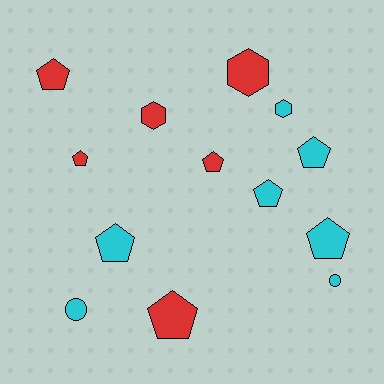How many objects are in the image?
There are 13 objects.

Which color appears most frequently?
Cyan, with 7 objects.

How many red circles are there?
There are no red circles.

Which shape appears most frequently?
Pentagon, with 8 objects.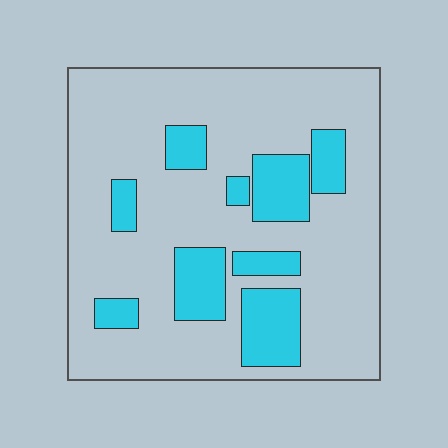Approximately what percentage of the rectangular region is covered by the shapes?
Approximately 20%.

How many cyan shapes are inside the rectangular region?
9.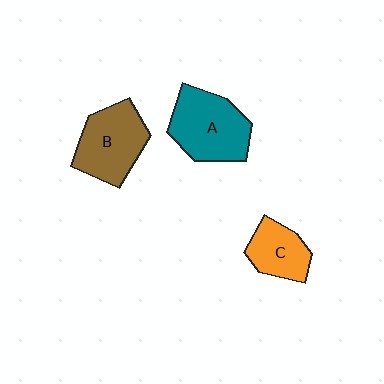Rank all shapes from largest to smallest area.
From largest to smallest: A (teal), B (brown), C (orange).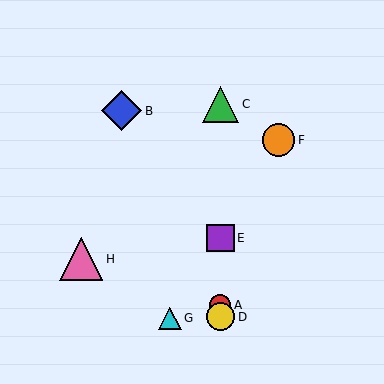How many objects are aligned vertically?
4 objects (A, C, D, E) are aligned vertically.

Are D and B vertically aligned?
No, D is at x≈220 and B is at x≈121.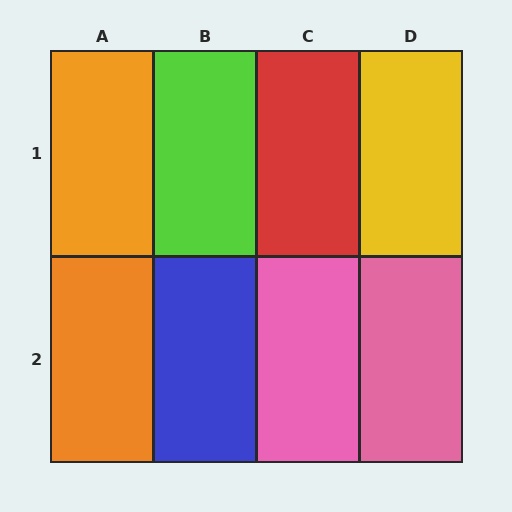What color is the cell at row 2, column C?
Pink.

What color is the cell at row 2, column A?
Orange.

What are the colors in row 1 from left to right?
Orange, lime, red, yellow.